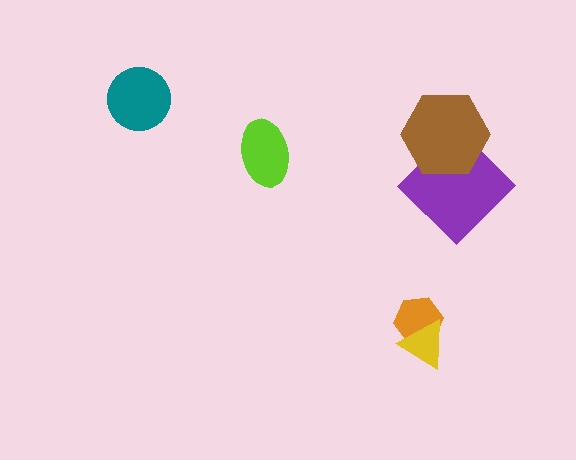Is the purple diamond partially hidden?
Yes, it is partially covered by another shape.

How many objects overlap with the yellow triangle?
1 object overlaps with the yellow triangle.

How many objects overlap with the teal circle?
0 objects overlap with the teal circle.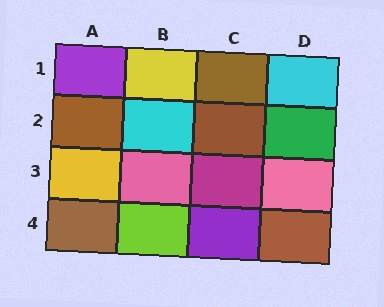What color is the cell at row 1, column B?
Yellow.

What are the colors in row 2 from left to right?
Brown, cyan, brown, green.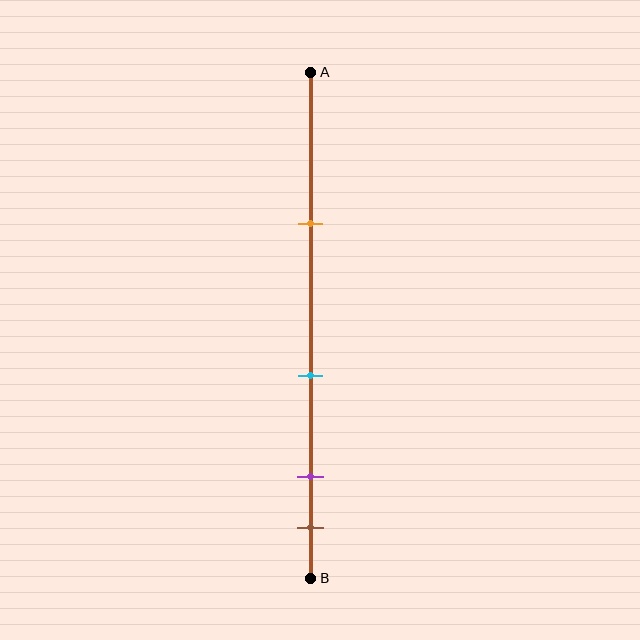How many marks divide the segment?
There are 4 marks dividing the segment.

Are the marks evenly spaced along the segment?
No, the marks are not evenly spaced.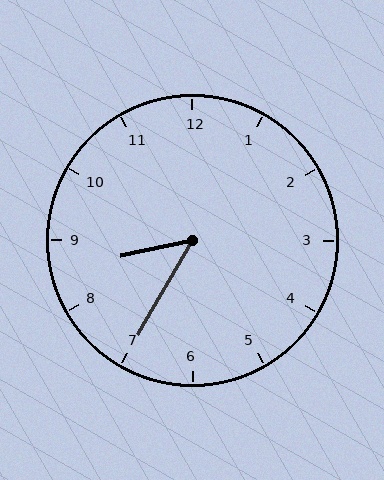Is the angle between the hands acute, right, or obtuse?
It is acute.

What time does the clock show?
8:35.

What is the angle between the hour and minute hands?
Approximately 48 degrees.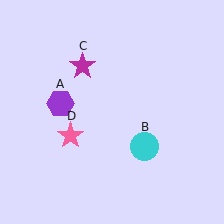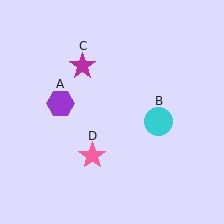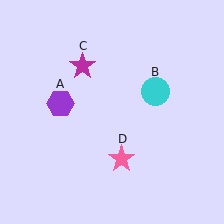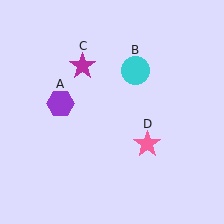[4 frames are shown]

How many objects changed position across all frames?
2 objects changed position: cyan circle (object B), pink star (object D).